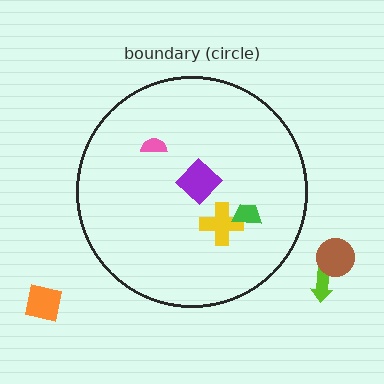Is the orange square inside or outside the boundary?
Outside.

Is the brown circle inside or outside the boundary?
Outside.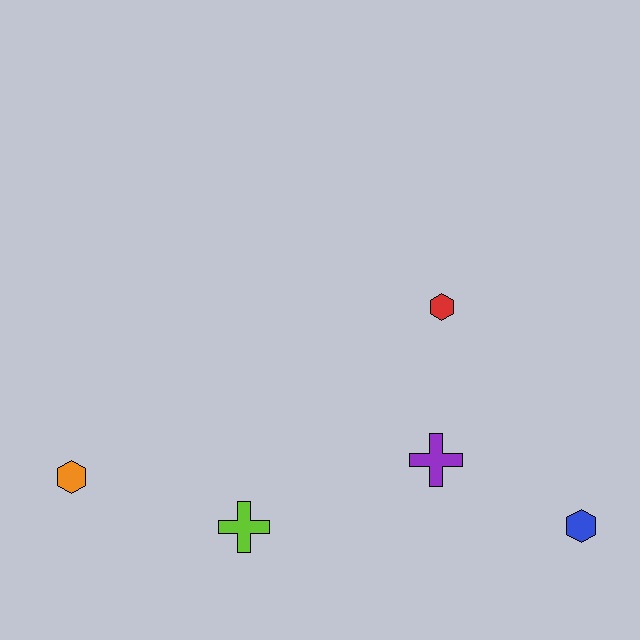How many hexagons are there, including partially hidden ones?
There are 3 hexagons.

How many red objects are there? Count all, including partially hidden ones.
There is 1 red object.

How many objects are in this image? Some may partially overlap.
There are 5 objects.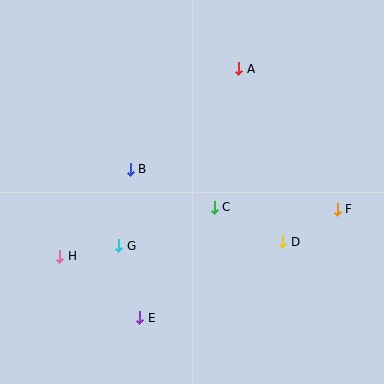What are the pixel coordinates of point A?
Point A is at (239, 69).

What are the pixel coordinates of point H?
Point H is at (60, 256).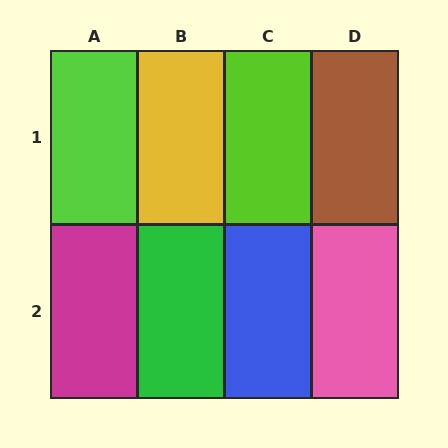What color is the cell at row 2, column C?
Blue.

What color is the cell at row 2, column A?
Magenta.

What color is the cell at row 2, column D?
Pink.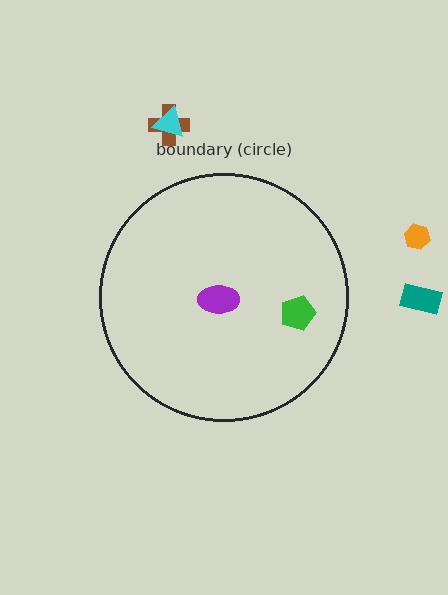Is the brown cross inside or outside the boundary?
Outside.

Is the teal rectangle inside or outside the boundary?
Outside.